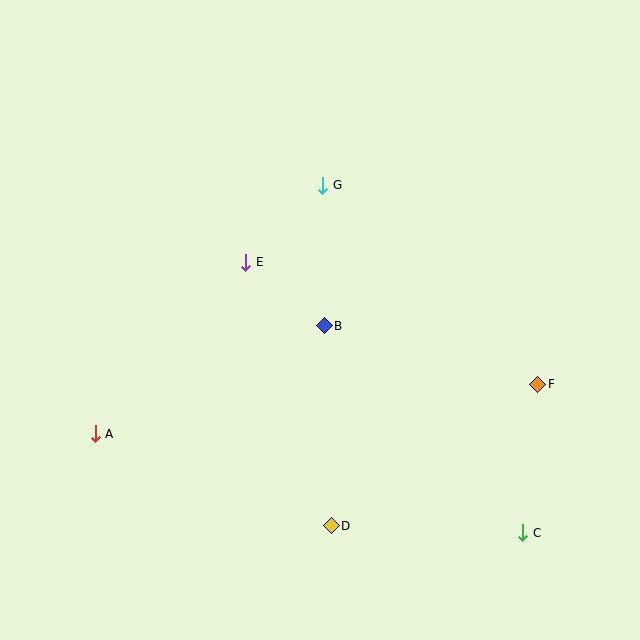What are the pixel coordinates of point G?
Point G is at (323, 185).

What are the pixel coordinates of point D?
Point D is at (331, 526).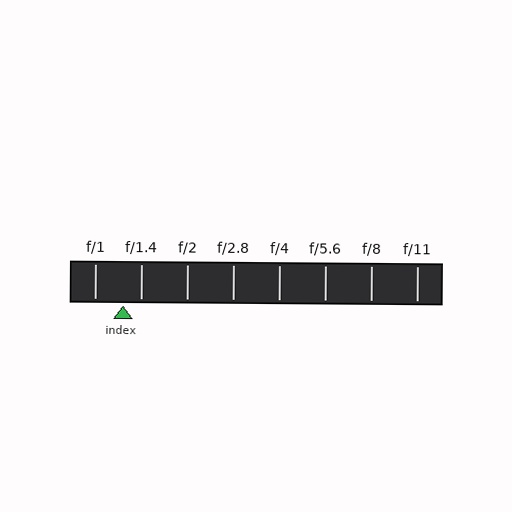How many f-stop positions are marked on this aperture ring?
There are 8 f-stop positions marked.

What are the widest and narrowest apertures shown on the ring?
The widest aperture shown is f/1 and the narrowest is f/11.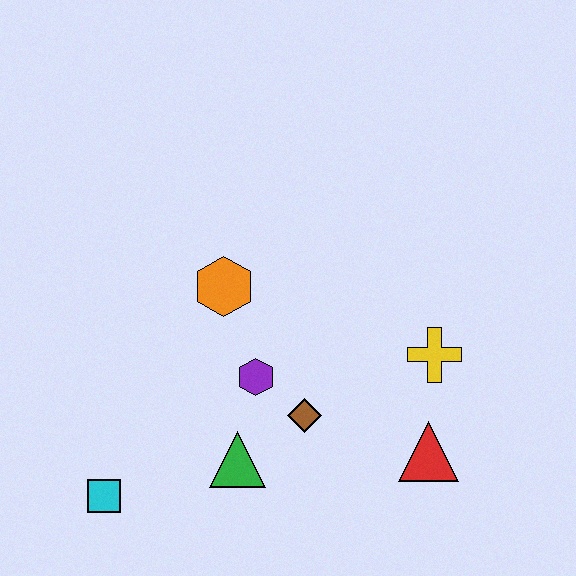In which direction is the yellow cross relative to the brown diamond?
The yellow cross is to the right of the brown diamond.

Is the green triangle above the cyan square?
Yes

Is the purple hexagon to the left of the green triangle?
No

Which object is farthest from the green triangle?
The yellow cross is farthest from the green triangle.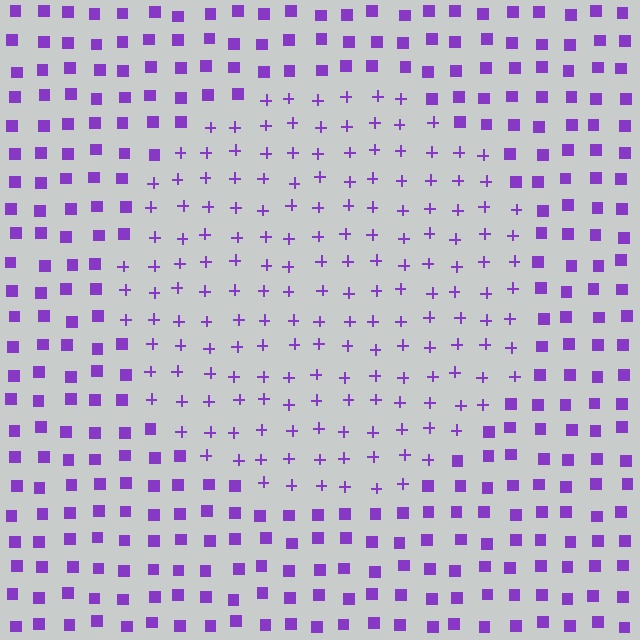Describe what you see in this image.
The image is filled with small purple elements arranged in a uniform grid. A circle-shaped region contains plus signs, while the surrounding area contains squares. The boundary is defined purely by the change in element shape.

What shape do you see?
I see a circle.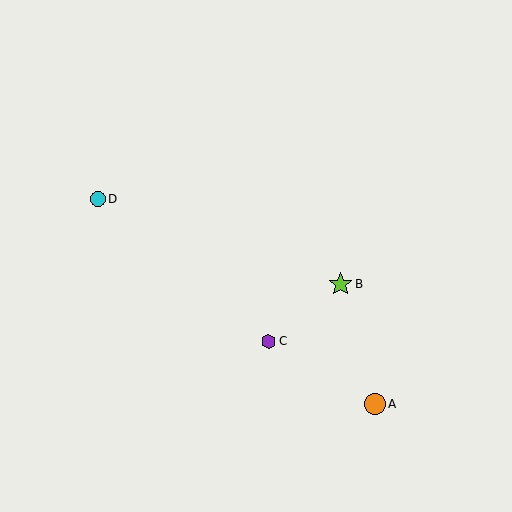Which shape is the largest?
The lime star (labeled B) is the largest.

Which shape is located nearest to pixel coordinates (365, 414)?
The orange circle (labeled A) at (375, 404) is nearest to that location.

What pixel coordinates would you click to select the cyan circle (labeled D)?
Click at (98, 199) to select the cyan circle D.